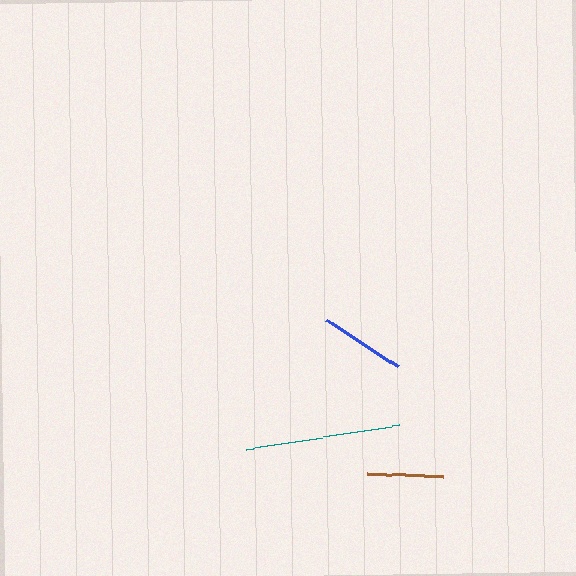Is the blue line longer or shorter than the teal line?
The teal line is longer than the blue line.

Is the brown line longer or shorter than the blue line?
The blue line is longer than the brown line.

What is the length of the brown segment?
The brown segment is approximately 76 pixels long.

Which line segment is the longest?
The teal line is the longest at approximately 154 pixels.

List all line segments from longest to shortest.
From longest to shortest: teal, blue, brown.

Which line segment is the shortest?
The brown line is the shortest at approximately 76 pixels.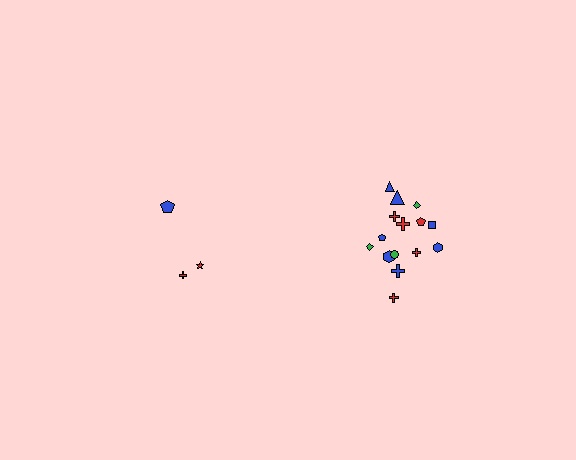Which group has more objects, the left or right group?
The right group.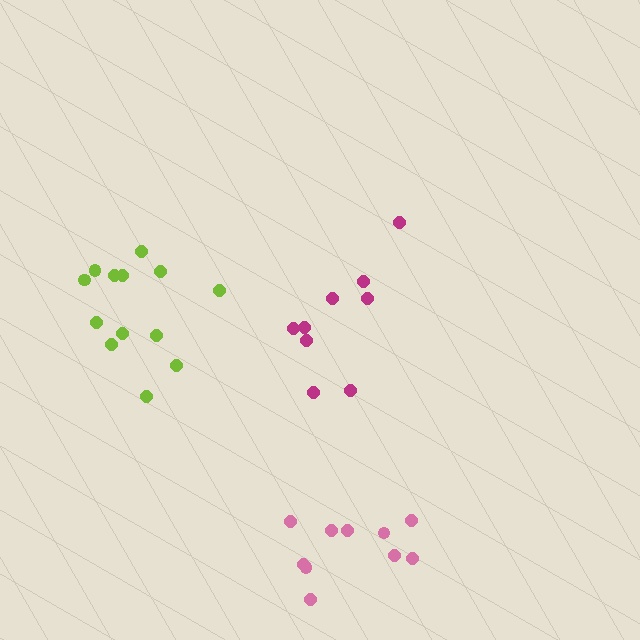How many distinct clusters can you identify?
There are 3 distinct clusters.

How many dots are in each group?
Group 1: 9 dots, Group 2: 13 dots, Group 3: 10 dots (32 total).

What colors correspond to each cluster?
The clusters are colored: magenta, lime, pink.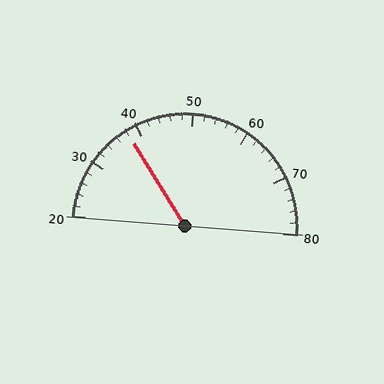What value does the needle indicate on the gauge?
The needle indicates approximately 38.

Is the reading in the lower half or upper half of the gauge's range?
The reading is in the lower half of the range (20 to 80).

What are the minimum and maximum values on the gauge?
The gauge ranges from 20 to 80.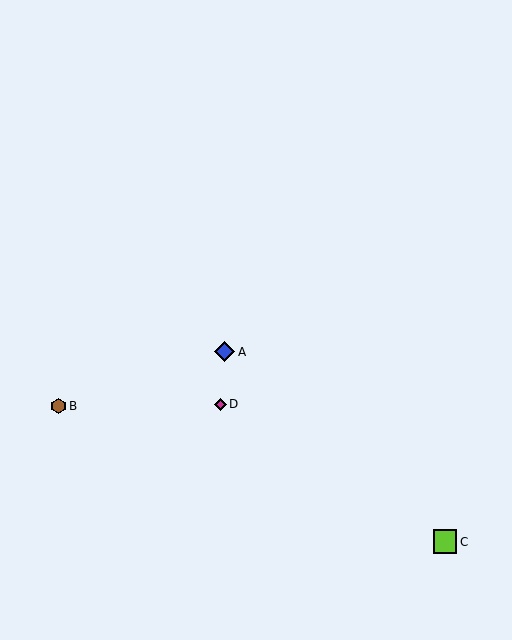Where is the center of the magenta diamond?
The center of the magenta diamond is at (220, 404).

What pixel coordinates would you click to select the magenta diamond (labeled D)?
Click at (220, 404) to select the magenta diamond D.